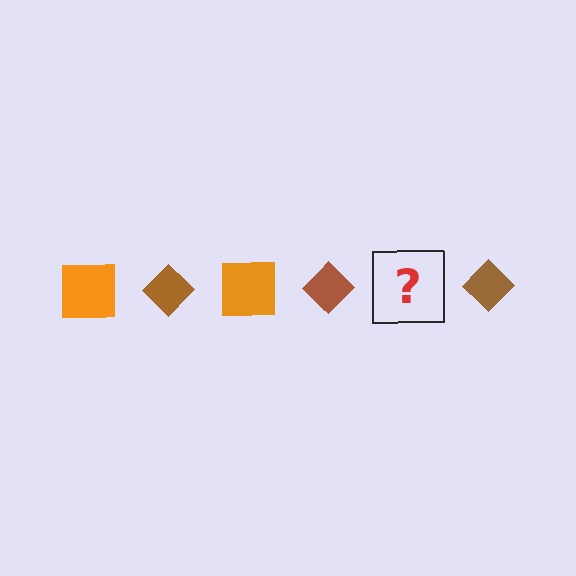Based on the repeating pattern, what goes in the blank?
The blank should be an orange square.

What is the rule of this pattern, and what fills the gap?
The rule is that the pattern alternates between orange square and brown diamond. The gap should be filled with an orange square.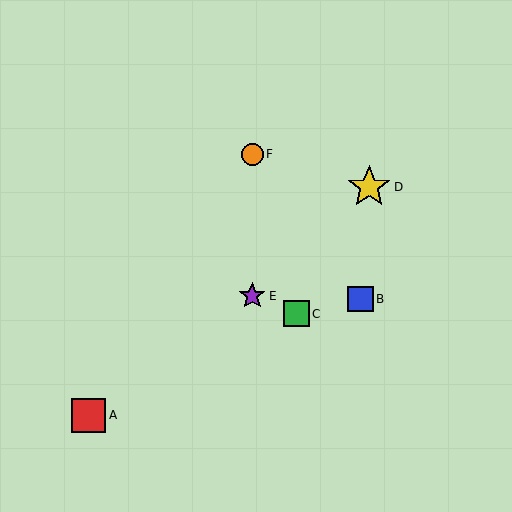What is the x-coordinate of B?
Object B is at x≈360.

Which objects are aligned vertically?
Objects E, F are aligned vertically.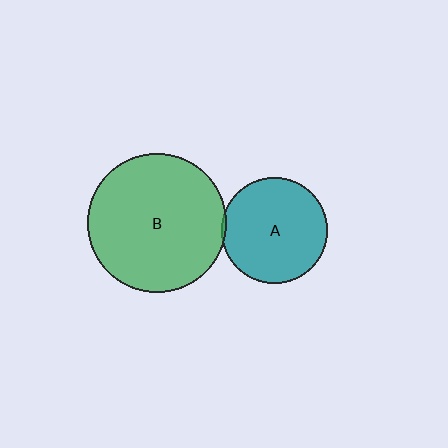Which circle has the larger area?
Circle B (green).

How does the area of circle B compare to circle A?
Approximately 1.7 times.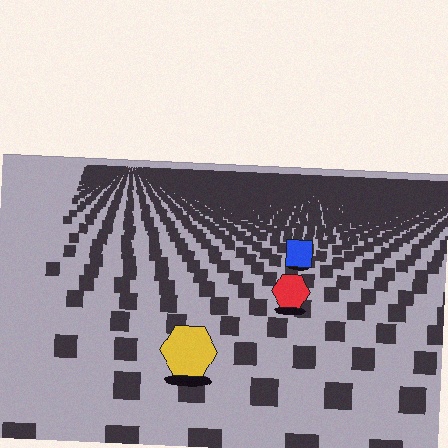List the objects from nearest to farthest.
From nearest to farthest: the yellow hexagon, the red hexagon, the blue square.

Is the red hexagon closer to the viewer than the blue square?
Yes. The red hexagon is closer — you can tell from the texture gradient: the ground texture is coarser near it.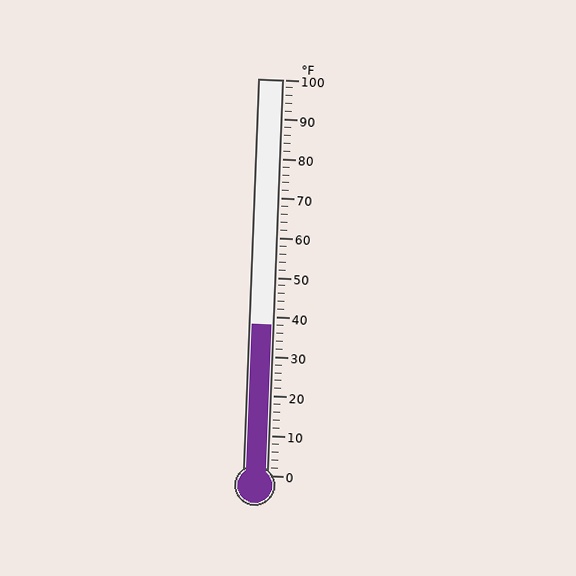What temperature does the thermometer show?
The thermometer shows approximately 38°F.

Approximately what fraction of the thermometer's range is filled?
The thermometer is filled to approximately 40% of its range.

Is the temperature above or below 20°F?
The temperature is above 20°F.